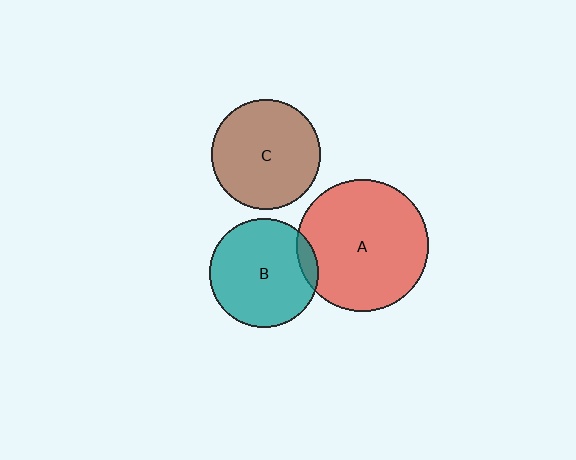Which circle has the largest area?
Circle A (red).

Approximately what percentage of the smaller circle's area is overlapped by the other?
Approximately 10%.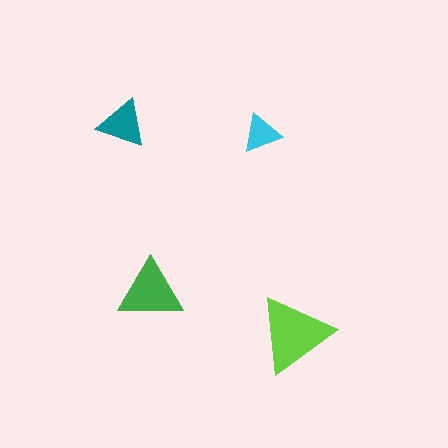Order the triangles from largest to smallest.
the lime one, the green one, the teal one, the cyan one.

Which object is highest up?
The teal triangle is topmost.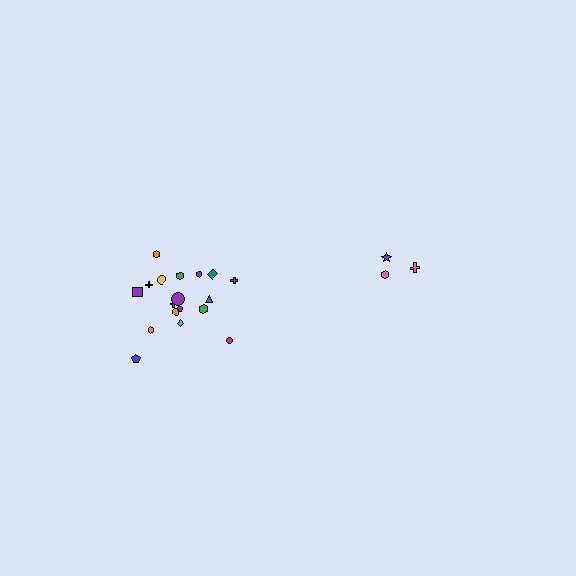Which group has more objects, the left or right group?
The left group.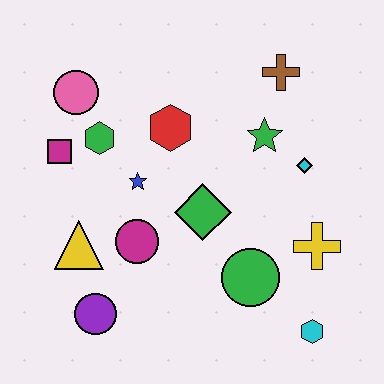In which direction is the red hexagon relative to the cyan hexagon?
The red hexagon is above the cyan hexagon.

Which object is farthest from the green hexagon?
The cyan hexagon is farthest from the green hexagon.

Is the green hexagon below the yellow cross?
No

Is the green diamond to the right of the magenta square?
Yes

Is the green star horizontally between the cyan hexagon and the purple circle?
Yes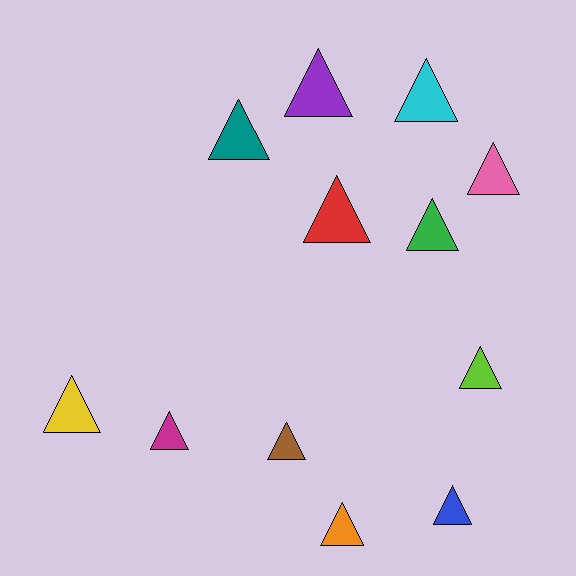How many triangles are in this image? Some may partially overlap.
There are 12 triangles.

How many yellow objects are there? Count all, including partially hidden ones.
There is 1 yellow object.